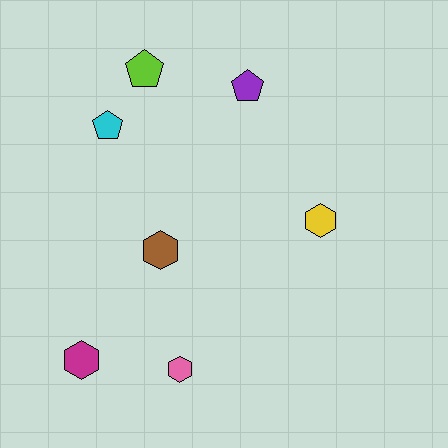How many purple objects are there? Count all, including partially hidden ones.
There is 1 purple object.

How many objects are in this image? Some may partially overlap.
There are 7 objects.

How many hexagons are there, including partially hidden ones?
There are 4 hexagons.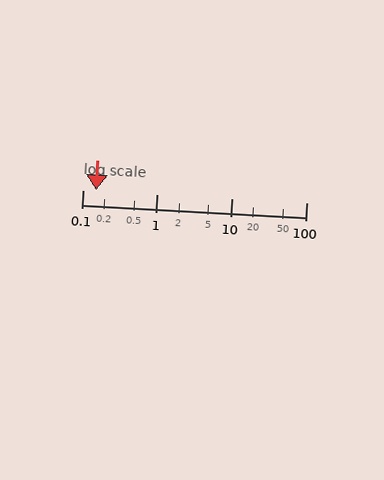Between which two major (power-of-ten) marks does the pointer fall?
The pointer is between 0.1 and 1.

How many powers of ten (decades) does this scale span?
The scale spans 3 decades, from 0.1 to 100.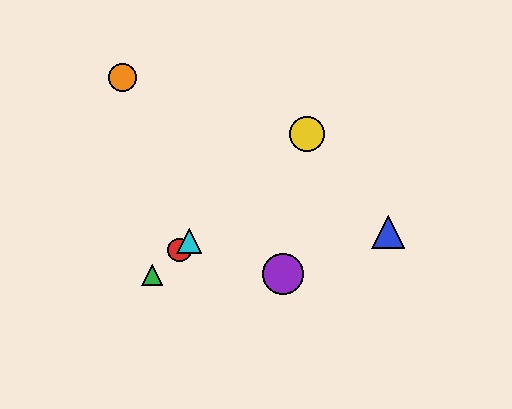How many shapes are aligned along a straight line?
4 shapes (the red circle, the green triangle, the yellow circle, the cyan triangle) are aligned along a straight line.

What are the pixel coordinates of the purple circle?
The purple circle is at (283, 274).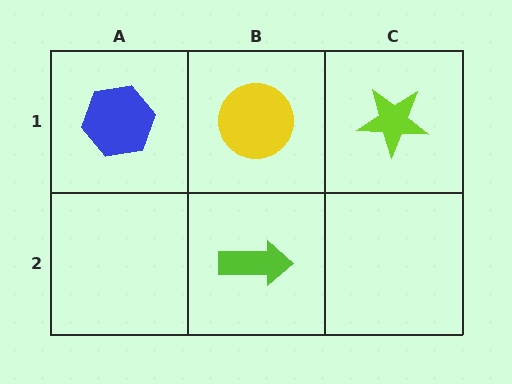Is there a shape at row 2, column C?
No, that cell is empty.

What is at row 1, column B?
A yellow circle.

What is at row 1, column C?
A lime star.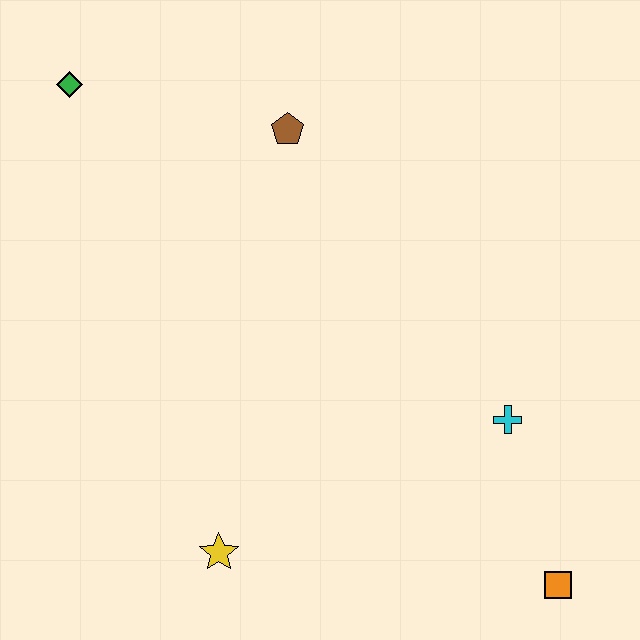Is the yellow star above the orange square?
Yes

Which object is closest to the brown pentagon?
The green diamond is closest to the brown pentagon.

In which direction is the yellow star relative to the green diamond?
The yellow star is below the green diamond.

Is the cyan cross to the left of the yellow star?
No